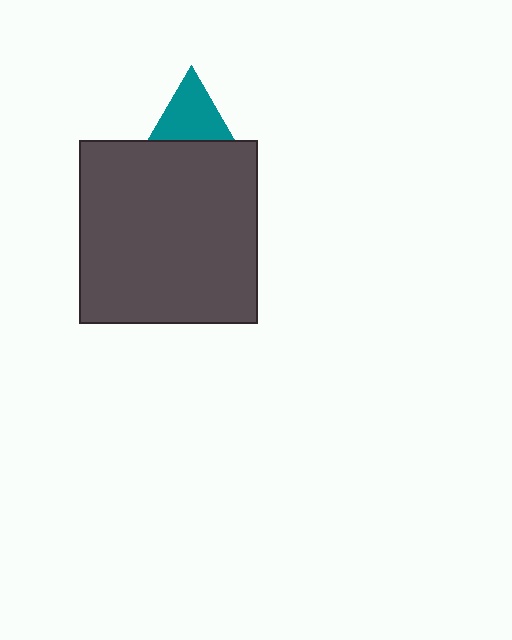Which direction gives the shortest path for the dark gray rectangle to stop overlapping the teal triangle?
Moving down gives the shortest separation.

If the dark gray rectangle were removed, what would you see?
You would see the complete teal triangle.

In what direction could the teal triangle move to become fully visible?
The teal triangle could move up. That would shift it out from behind the dark gray rectangle entirely.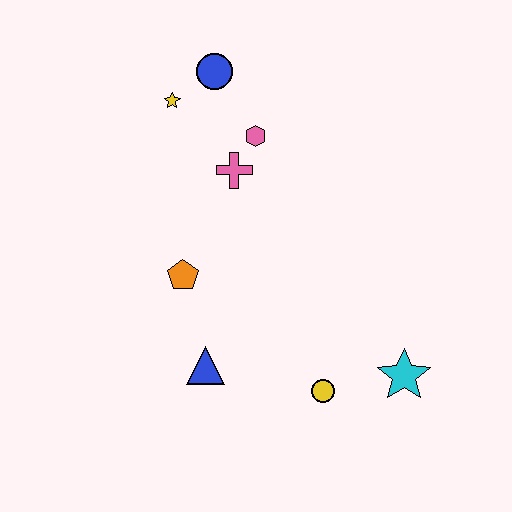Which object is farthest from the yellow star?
The cyan star is farthest from the yellow star.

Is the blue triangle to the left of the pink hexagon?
Yes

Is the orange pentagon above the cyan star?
Yes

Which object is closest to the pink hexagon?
The pink cross is closest to the pink hexagon.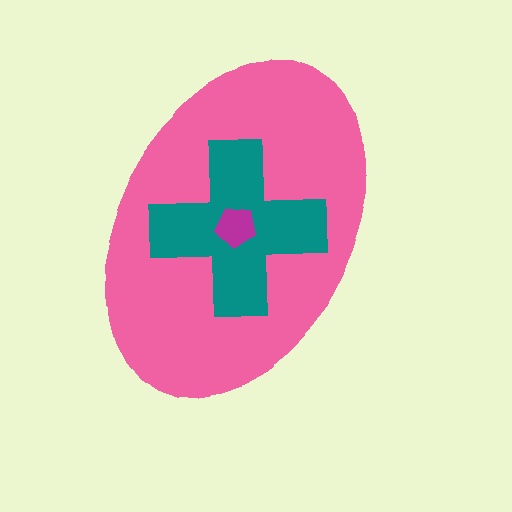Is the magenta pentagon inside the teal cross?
Yes.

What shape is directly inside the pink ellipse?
The teal cross.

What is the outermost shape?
The pink ellipse.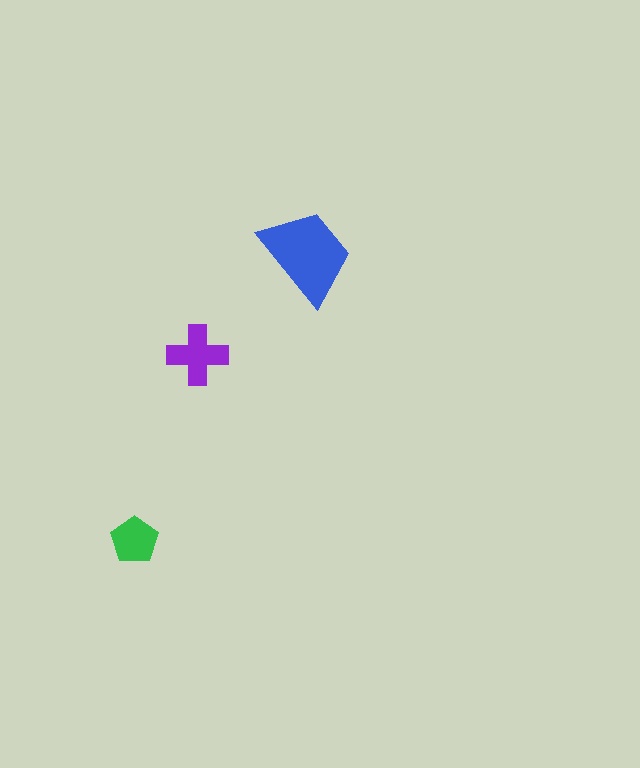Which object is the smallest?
The green pentagon.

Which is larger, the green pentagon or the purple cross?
The purple cross.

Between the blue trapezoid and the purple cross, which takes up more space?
The blue trapezoid.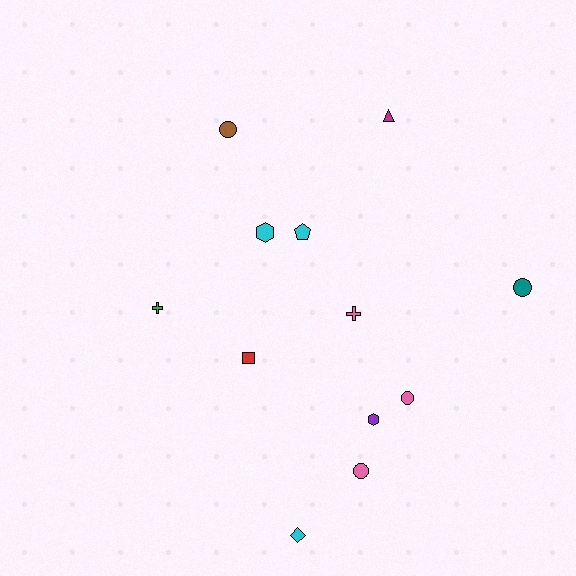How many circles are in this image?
There are 4 circles.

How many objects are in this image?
There are 12 objects.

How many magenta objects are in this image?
There is 1 magenta object.